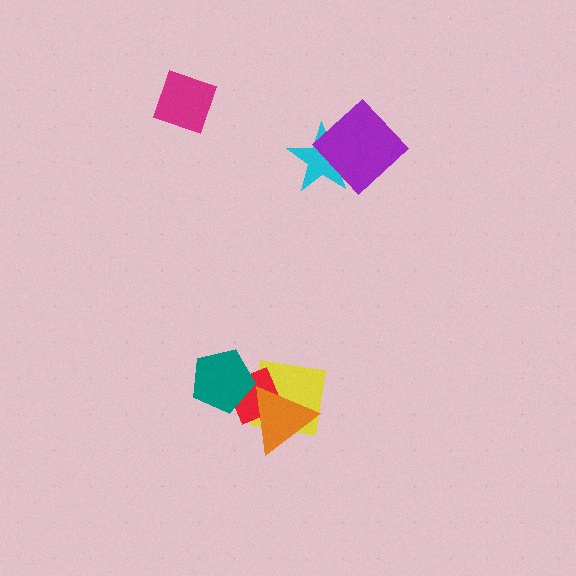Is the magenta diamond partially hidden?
No, no other shape covers it.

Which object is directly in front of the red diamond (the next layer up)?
The teal pentagon is directly in front of the red diamond.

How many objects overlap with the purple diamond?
1 object overlaps with the purple diamond.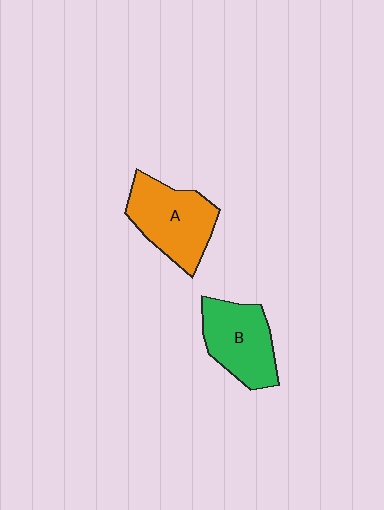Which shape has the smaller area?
Shape B (green).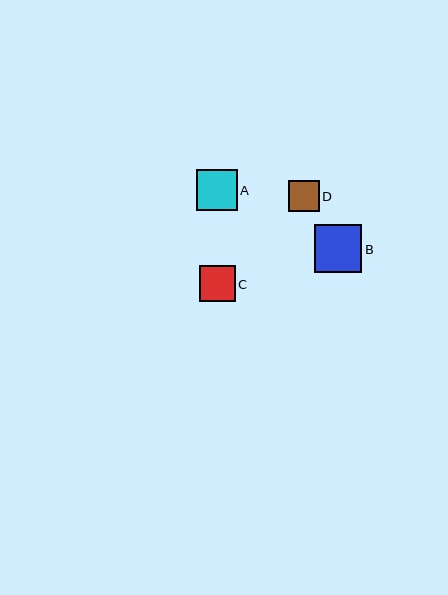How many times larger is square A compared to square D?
Square A is approximately 1.3 times the size of square D.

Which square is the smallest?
Square D is the smallest with a size of approximately 31 pixels.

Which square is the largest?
Square B is the largest with a size of approximately 48 pixels.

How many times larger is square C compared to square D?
Square C is approximately 1.1 times the size of square D.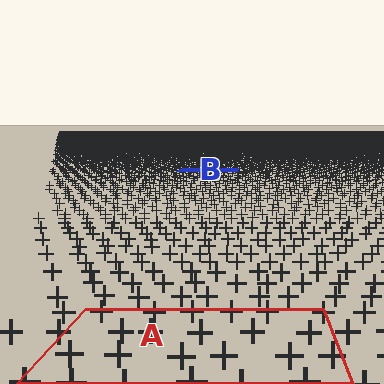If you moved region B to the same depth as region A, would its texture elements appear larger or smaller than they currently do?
They would appear larger. At a closer depth, the same texture elements are projected at a bigger on-screen size.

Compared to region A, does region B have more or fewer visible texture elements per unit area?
Region B has more texture elements per unit area — they are packed more densely because it is farther away.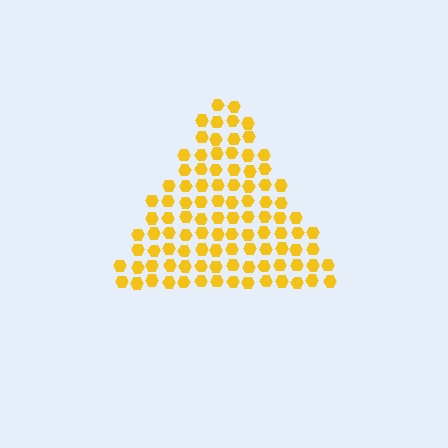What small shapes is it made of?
It is made of small hexagons.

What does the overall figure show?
The overall figure shows a triangle.